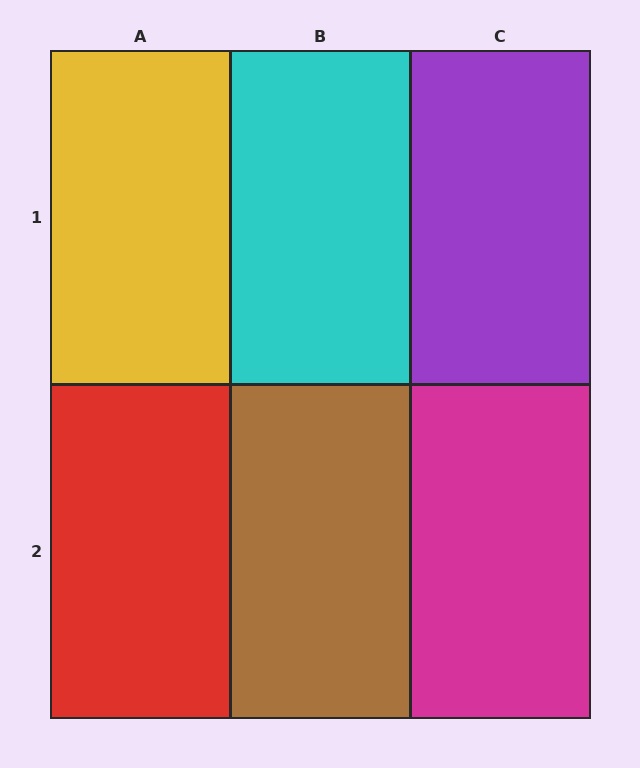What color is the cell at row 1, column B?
Cyan.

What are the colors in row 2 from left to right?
Red, brown, magenta.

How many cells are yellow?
1 cell is yellow.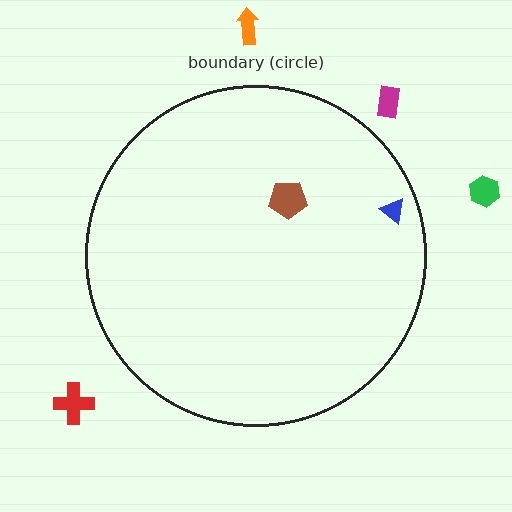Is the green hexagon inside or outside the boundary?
Outside.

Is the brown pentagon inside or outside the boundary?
Inside.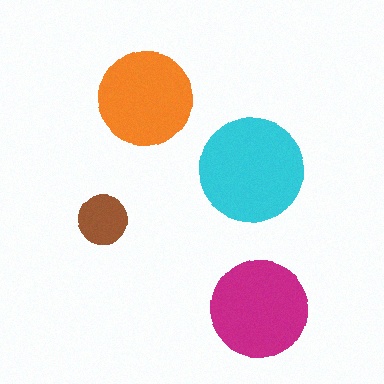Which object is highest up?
The orange circle is topmost.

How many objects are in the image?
There are 4 objects in the image.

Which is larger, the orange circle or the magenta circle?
The magenta one.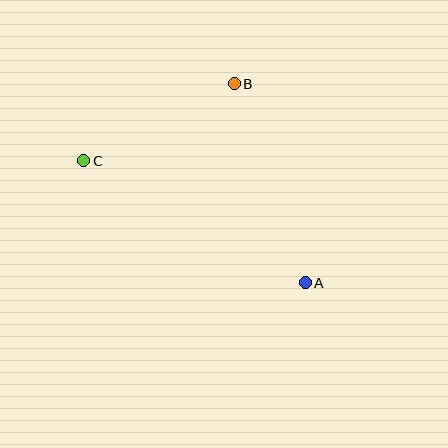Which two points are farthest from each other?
Points A and C are farthest from each other.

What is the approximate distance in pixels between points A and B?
The distance between A and B is approximately 211 pixels.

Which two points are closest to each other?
Points B and C are closest to each other.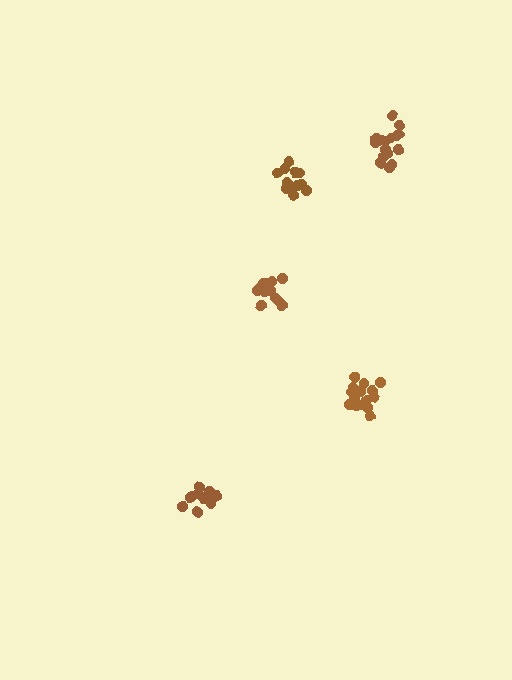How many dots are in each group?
Group 1: 12 dots, Group 2: 16 dots, Group 3: 12 dots, Group 4: 16 dots, Group 5: 13 dots (69 total).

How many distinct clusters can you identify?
There are 5 distinct clusters.